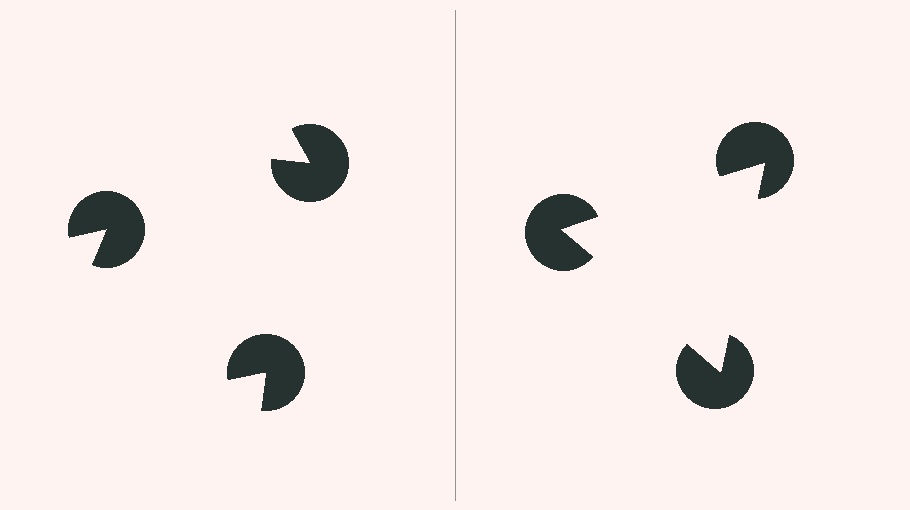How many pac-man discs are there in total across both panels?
6 — 3 on each side.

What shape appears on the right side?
An illusory triangle.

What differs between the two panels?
The pac-man discs are positioned identically on both sides; only the wedge orientations differ. On the right they align to a triangle; on the left they are misaligned.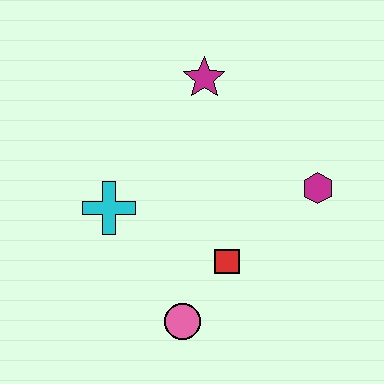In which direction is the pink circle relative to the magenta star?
The pink circle is below the magenta star.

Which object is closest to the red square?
The pink circle is closest to the red square.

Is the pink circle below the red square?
Yes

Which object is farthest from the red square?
The magenta star is farthest from the red square.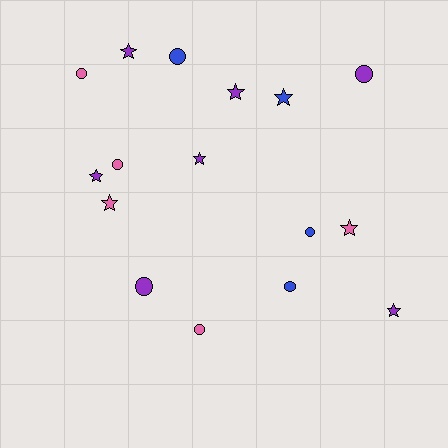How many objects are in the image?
There are 16 objects.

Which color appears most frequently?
Purple, with 7 objects.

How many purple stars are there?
There are 5 purple stars.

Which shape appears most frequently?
Circle, with 8 objects.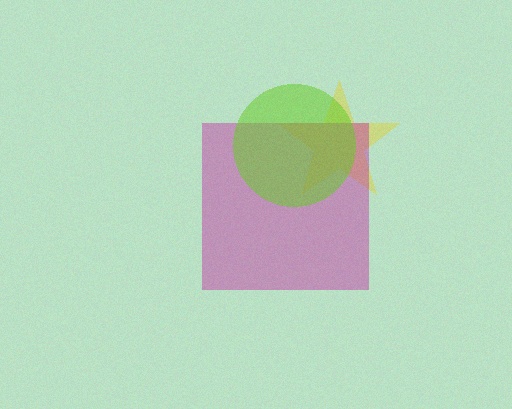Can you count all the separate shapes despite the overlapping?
Yes, there are 3 separate shapes.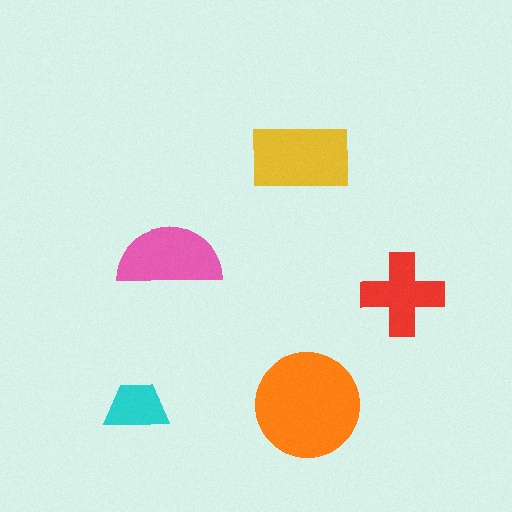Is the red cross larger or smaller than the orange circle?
Smaller.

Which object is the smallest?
The cyan trapezoid.